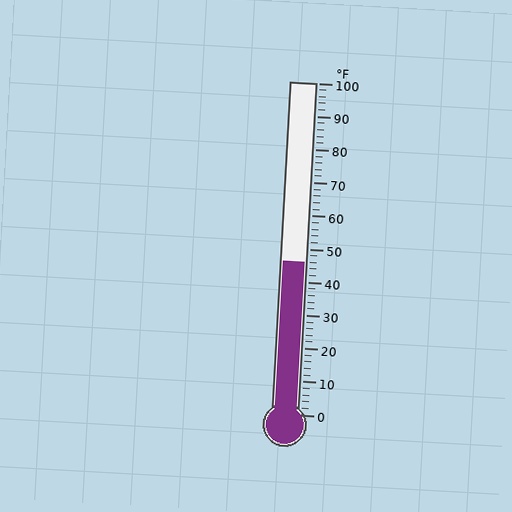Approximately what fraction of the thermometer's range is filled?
The thermometer is filled to approximately 45% of its range.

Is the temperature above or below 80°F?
The temperature is below 80°F.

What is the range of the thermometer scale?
The thermometer scale ranges from 0°F to 100°F.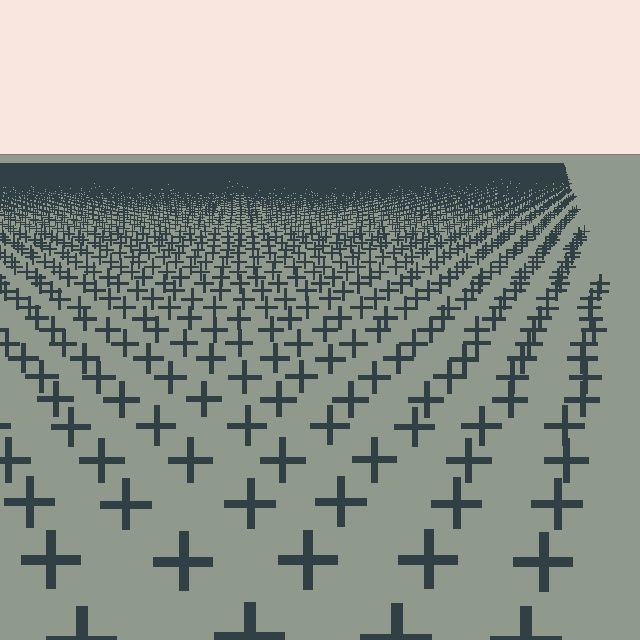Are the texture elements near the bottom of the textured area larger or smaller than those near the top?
Larger. Near the bottom, elements are closer to the viewer and appear at a bigger on-screen size.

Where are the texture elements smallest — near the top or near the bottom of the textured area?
Near the top.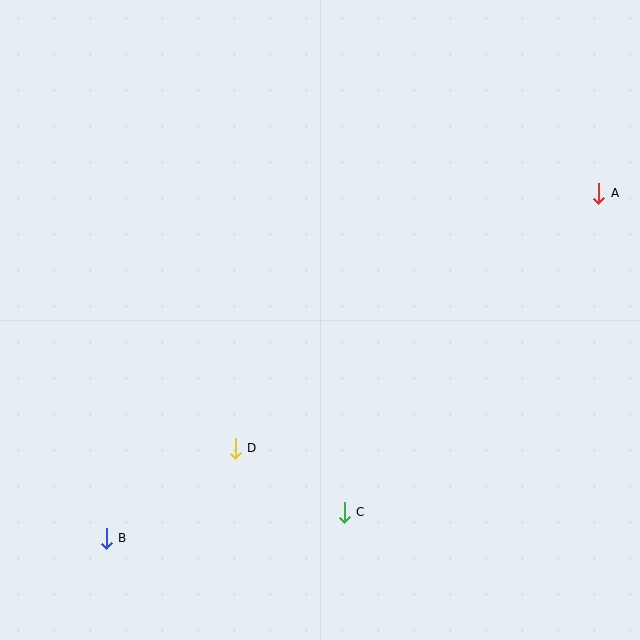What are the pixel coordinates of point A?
Point A is at (599, 193).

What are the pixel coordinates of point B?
Point B is at (106, 538).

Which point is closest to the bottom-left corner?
Point B is closest to the bottom-left corner.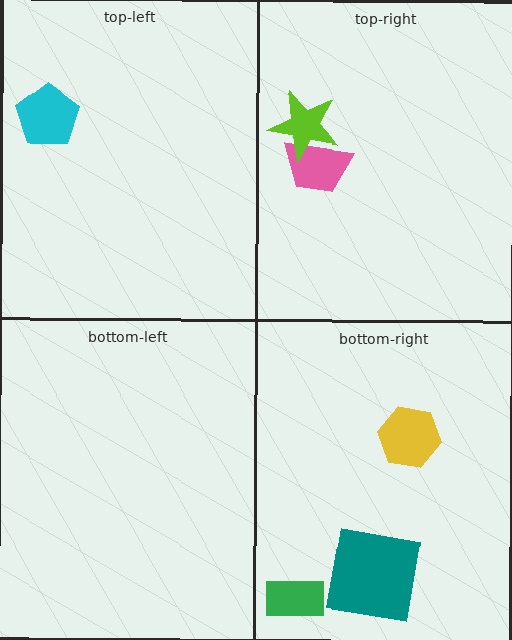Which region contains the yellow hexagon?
The bottom-right region.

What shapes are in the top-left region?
The cyan pentagon.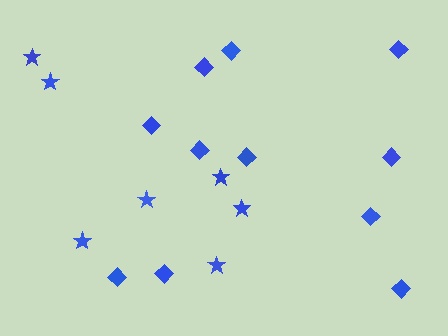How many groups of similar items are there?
There are 2 groups: one group of diamonds (11) and one group of stars (7).